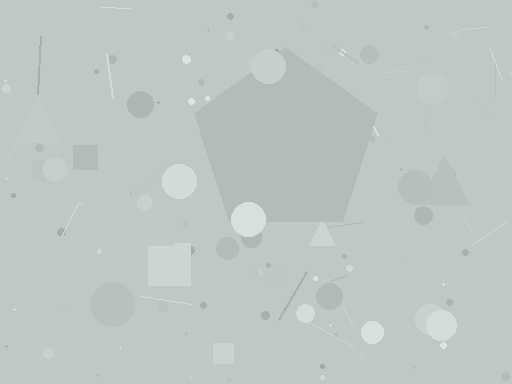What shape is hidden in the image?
A pentagon is hidden in the image.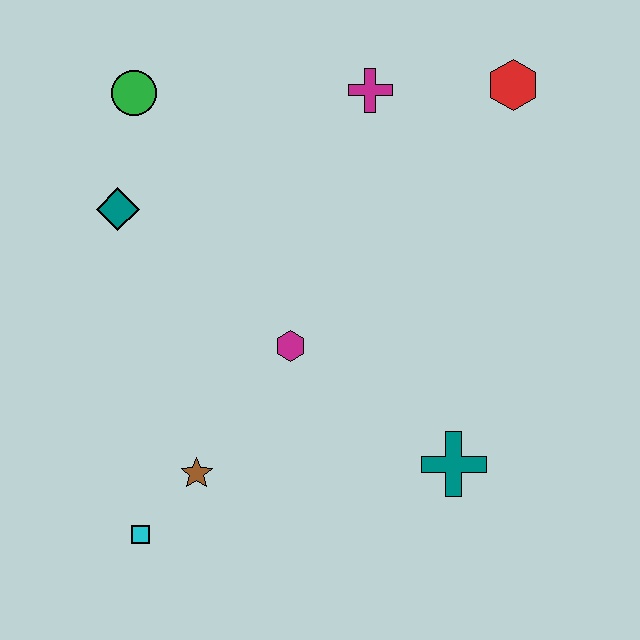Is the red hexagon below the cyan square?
No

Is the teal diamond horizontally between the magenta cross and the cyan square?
No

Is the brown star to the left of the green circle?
No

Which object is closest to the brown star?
The cyan square is closest to the brown star.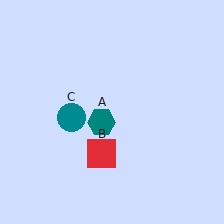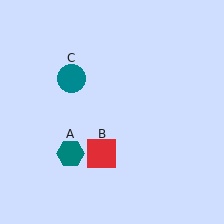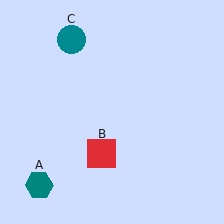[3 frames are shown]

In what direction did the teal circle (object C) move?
The teal circle (object C) moved up.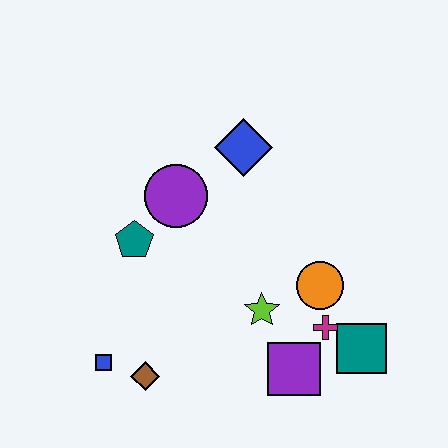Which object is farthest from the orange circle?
The blue square is farthest from the orange circle.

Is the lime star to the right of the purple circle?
Yes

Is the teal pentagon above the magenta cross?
Yes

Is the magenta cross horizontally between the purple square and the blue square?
No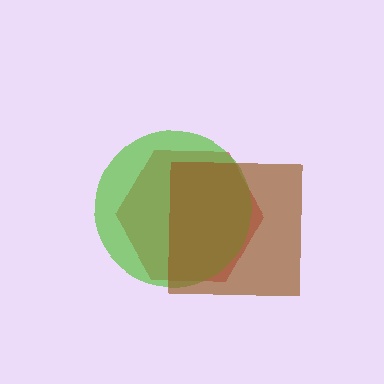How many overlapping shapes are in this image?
There are 3 overlapping shapes in the image.